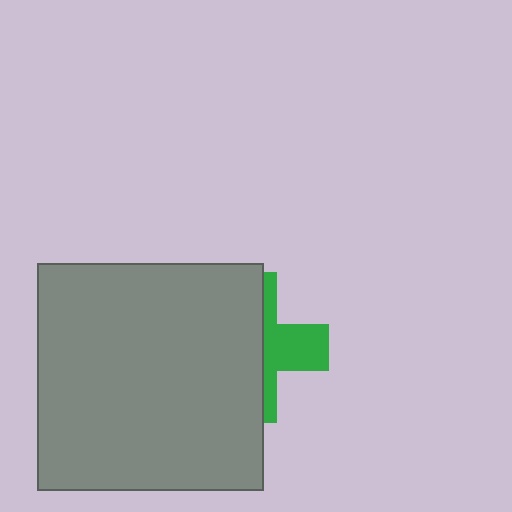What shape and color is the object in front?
The object in front is a gray square.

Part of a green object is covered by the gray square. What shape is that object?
It is a cross.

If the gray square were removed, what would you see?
You would see the complete green cross.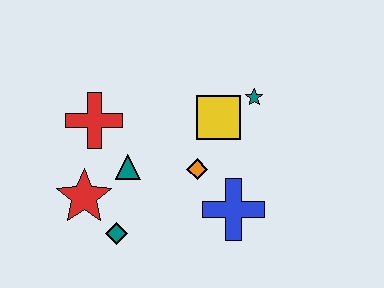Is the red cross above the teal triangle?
Yes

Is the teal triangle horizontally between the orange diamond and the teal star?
No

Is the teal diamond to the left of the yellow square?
Yes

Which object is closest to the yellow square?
The teal star is closest to the yellow square.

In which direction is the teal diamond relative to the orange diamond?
The teal diamond is to the left of the orange diamond.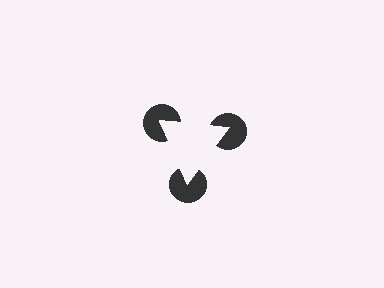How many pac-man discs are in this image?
There are 3 — one at each vertex of the illusory triangle.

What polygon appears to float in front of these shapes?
An illusory triangle — its edges are inferred from the aligned wedge cuts in the pac-man discs, not physically drawn.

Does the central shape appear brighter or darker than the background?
It typically appears slightly brighter than the background, even though no actual brightness change is drawn.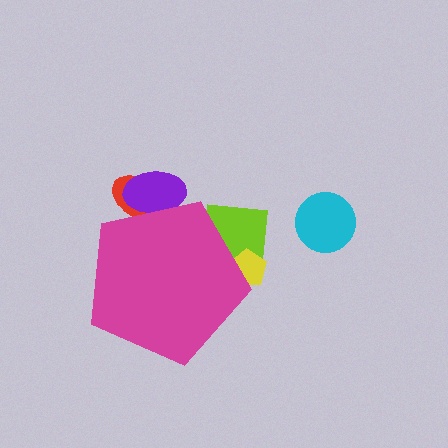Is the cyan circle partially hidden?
No, the cyan circle is fully visible.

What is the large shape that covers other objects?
A magenta pentagon.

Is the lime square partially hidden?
Yes, the lime square is partially hidden behind the magenta pentagon.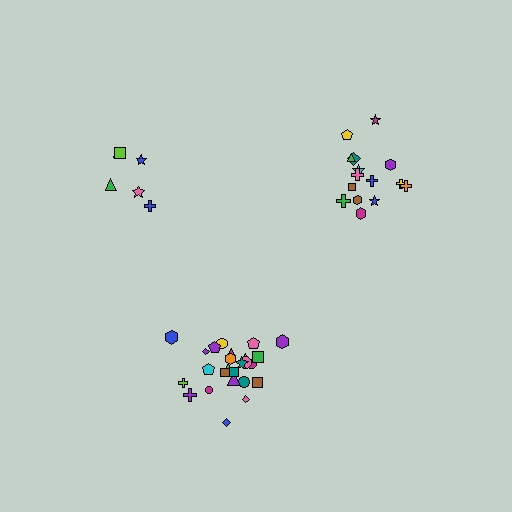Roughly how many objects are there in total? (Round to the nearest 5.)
Roughly 45 objects in total.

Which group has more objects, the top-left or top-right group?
The top-right group.